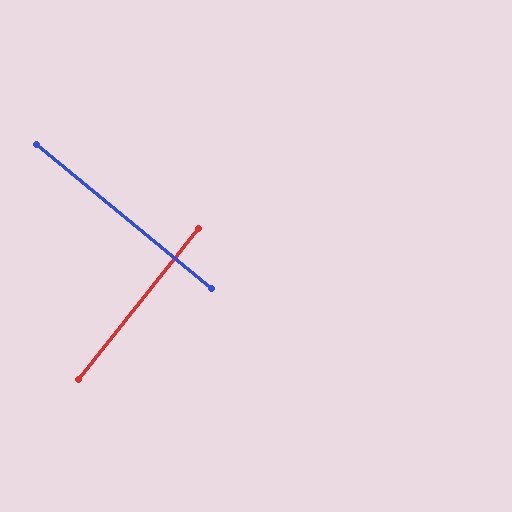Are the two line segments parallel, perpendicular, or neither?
Perpendicular — they meet at approximately 89°.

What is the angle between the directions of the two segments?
Approximately 89 degrees.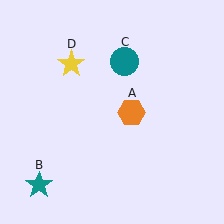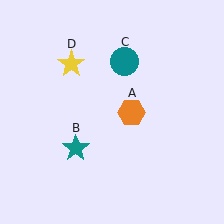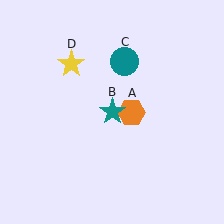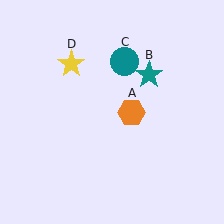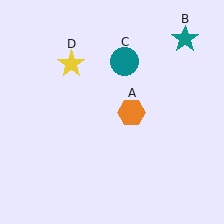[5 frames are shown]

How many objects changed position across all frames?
1 object changed position: teal star (object B).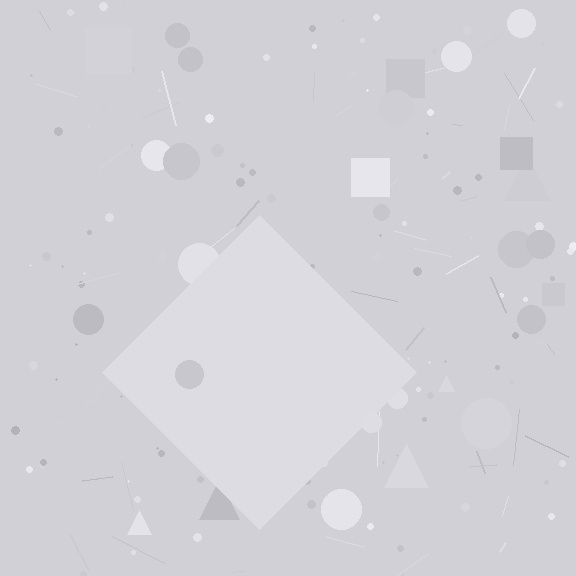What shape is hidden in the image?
A diamond is hidden in the image.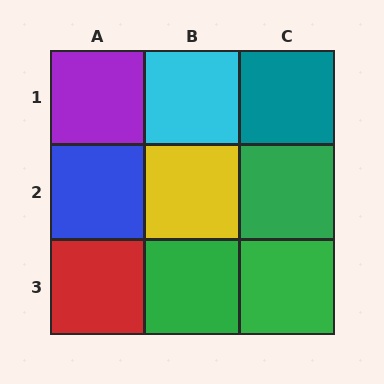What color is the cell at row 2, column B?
Yellow.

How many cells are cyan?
1 cell is cyan.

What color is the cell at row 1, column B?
Cyan.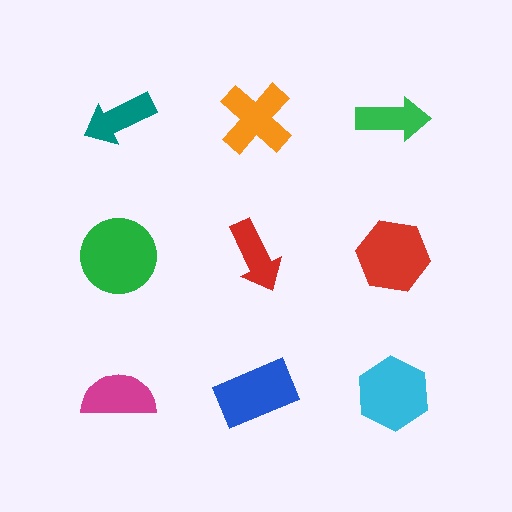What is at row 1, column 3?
A green arrow.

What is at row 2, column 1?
A green circle.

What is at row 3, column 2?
A blue rectangle.